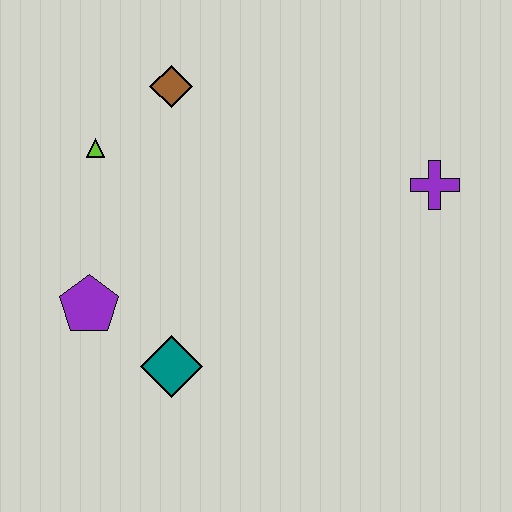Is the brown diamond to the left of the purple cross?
Yes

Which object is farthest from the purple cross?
The purple pentagon is farthest from the purple cross.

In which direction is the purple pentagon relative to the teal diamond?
The purple pentagon is to the left of the teal diamond.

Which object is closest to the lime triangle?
The brown diamond is closest to the lime triangle.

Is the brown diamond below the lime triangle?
No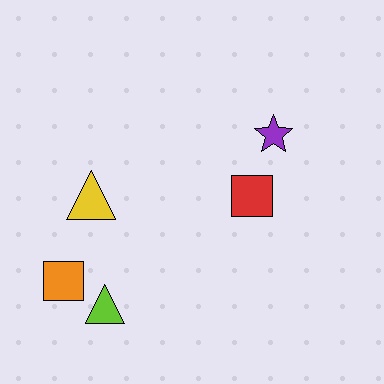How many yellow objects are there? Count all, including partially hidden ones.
There is 1 yellow object.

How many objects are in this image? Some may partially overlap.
There are 5 objects.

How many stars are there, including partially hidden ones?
There is 1 star.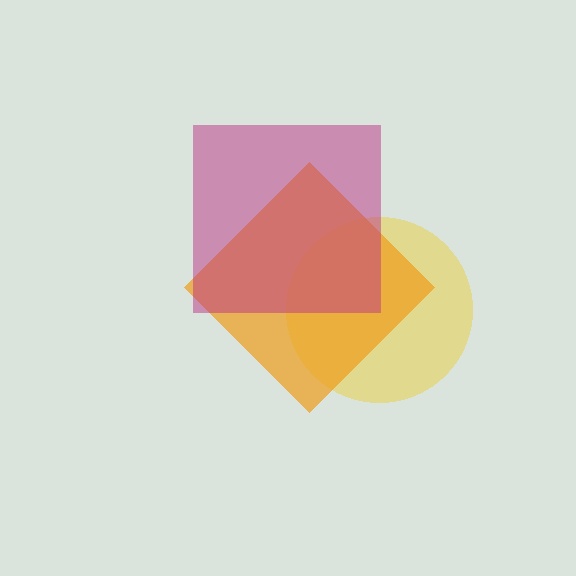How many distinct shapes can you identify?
There are 3 distinct shapes: a yellow circle, an orange diamond, a magenta square.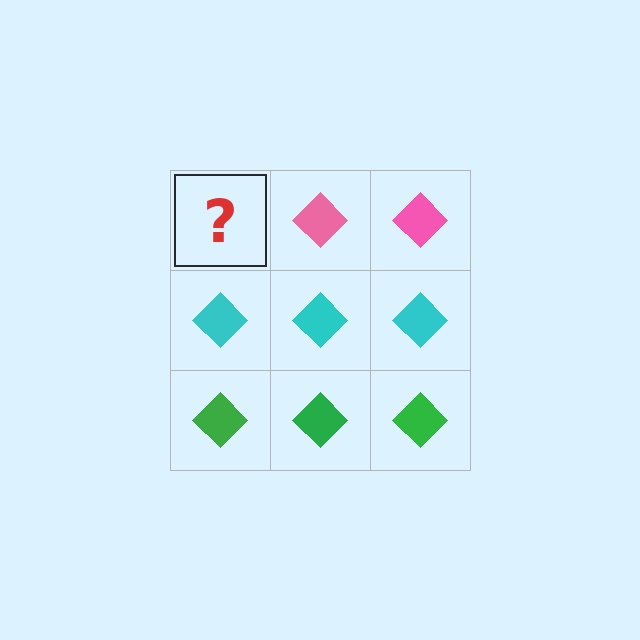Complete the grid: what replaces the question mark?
The question mark should be replaced with a pink diamond.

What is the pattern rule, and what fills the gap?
The rule is that each row has a consistent color. The gap should be filled with a pink diamond.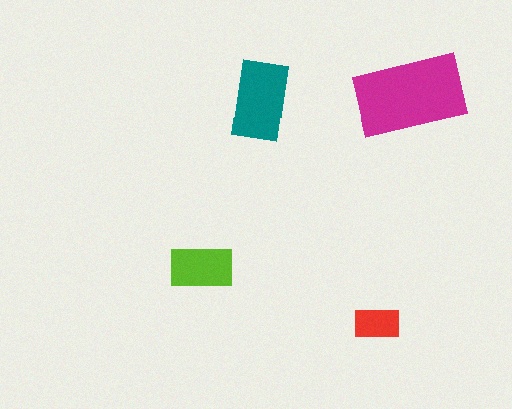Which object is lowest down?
The red rectangle is bottommost.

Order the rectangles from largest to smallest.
the magenta one, the teal one, the lime one, the red one.